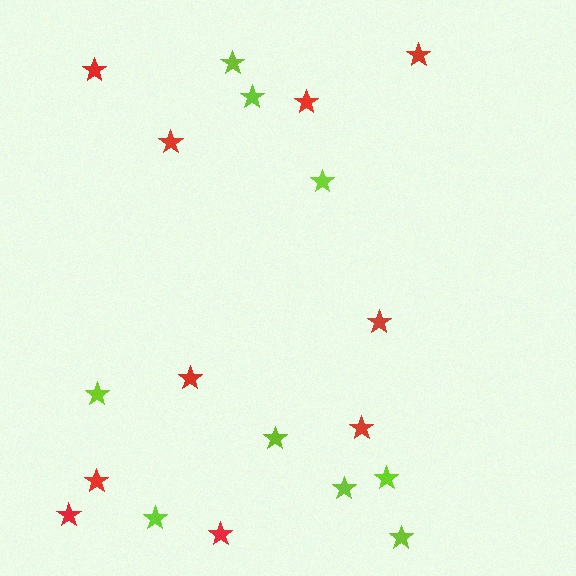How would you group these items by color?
There are 2 groups: one group of red stars (10) and one group of lime stars (9).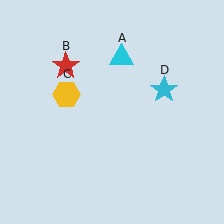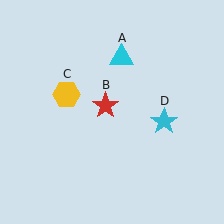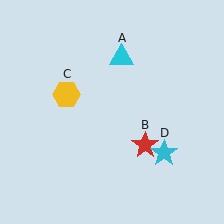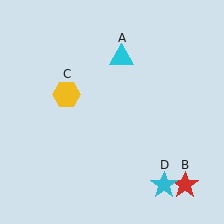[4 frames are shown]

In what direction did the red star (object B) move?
The red star (object B) moved down and to the right.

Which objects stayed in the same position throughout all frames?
Cyan triangle (object A) and yellow hexagon (object C) remained stationary.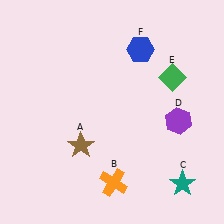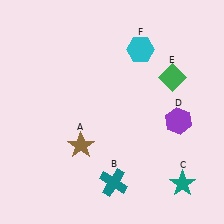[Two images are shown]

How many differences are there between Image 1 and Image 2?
There are 2 differences between the two images.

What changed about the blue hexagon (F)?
In Image 1, F is blue. In Image 2, it changed to cyan.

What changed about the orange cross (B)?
In Image 1, B is orange. In Image 2, it changed to teal.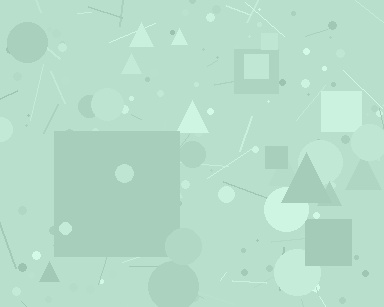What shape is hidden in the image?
A square is hidden in the image.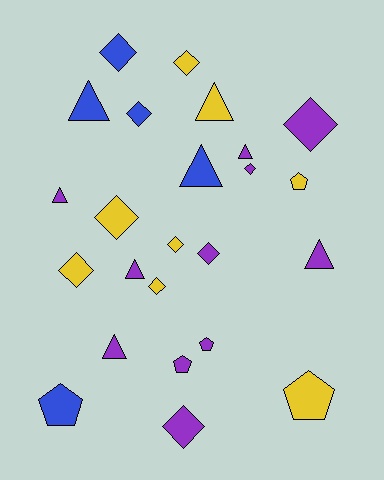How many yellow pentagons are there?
There are 2 yellow pentagons.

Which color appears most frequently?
Purple, with 11 objects.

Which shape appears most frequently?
Diamond, with 11 objects.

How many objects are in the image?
There are 24 objects.